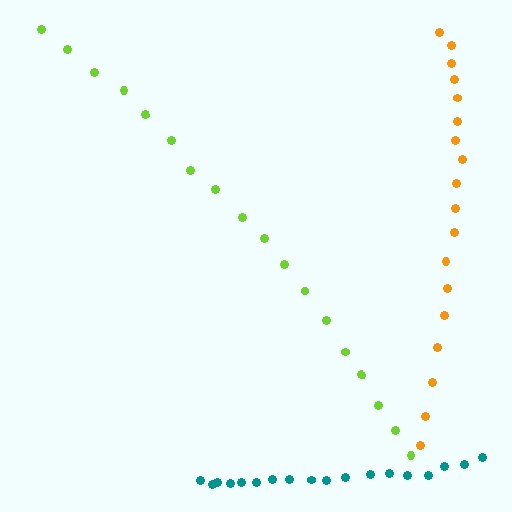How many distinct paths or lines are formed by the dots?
There are 3 distinct paths.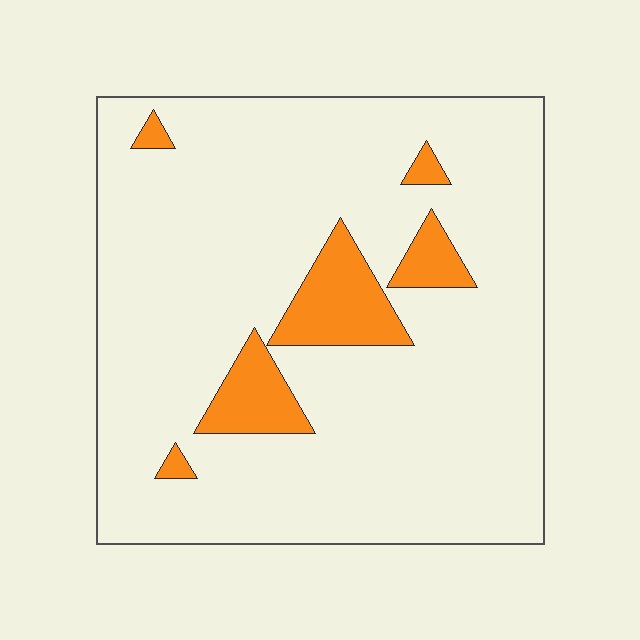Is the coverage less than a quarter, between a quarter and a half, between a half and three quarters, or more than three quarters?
Less than a quarter.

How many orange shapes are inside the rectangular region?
6.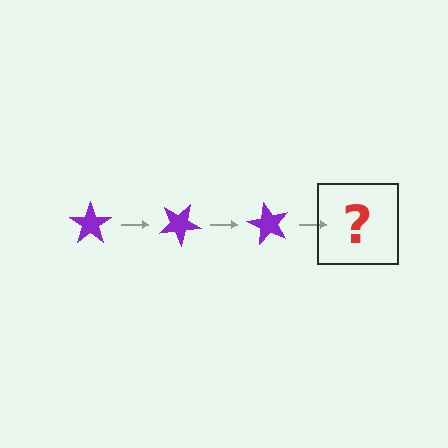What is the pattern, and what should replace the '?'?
The pattern is that the star rotates 30 degrees each step. The '?' should be a purple star rotated 90 degrees.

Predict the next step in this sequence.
The next step is a purple star rotated 90 degrees.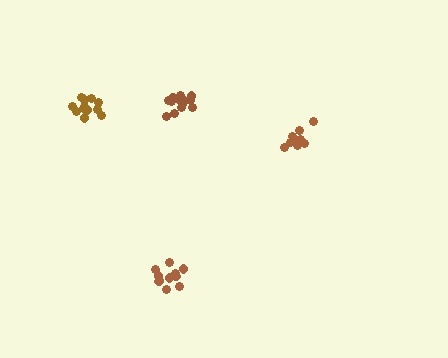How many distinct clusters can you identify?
There are 4 distinct clusters.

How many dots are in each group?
Group 1: 14 dots, Group 2: 12 dots, Group 3: 11 dots, Group 4: 11 dots (48 total).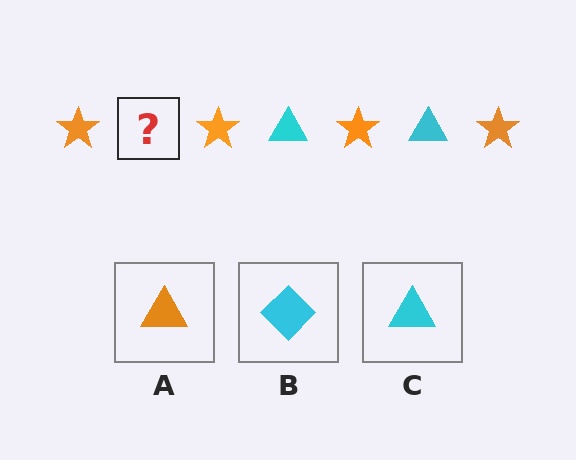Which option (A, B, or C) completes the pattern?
C.